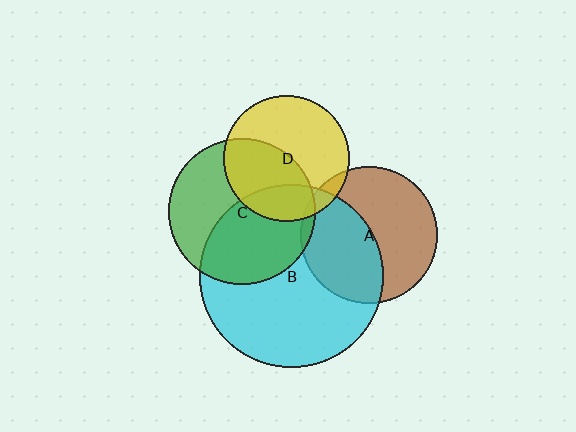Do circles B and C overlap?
Yes.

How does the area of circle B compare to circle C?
Approximately 1.6 times.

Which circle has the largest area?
Circle B (cyan).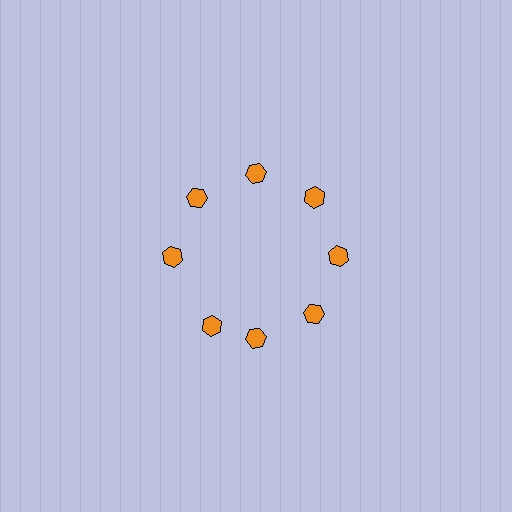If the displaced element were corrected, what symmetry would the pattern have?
It would have 8-fold rotational symmetry — the pattern would map onto itself every 45 degrees.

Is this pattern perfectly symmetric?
No. The 8 orange hexagons are arranged in a ring, but one element near the 8 o'clock position is rotated out of alignment along the ring, breaking the 8-fold rotational symmetry.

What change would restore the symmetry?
The symmetry would be restored by rotating it back into even spacing with its neighbors so that all 8 hexagons sit at equal angles and equal distance from the center.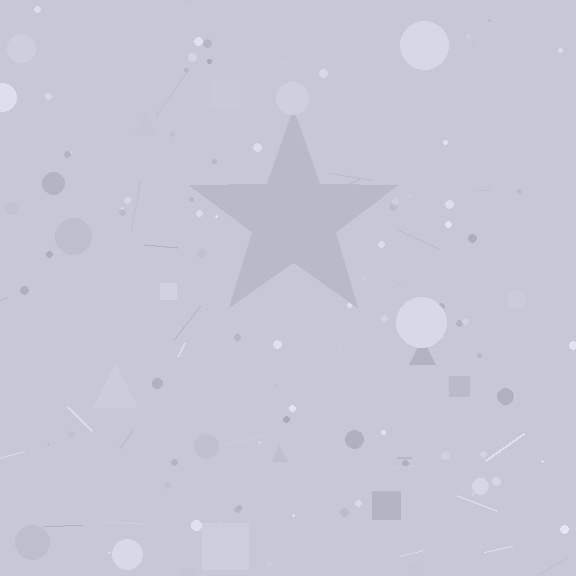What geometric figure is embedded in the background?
A star is embedded in the background.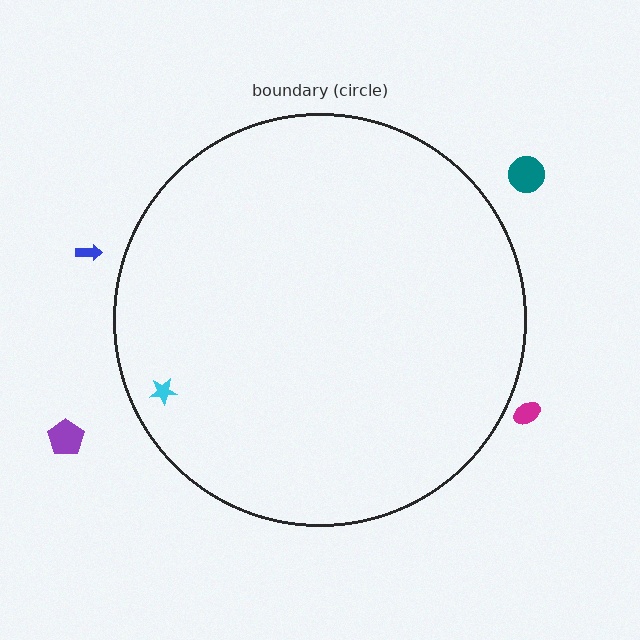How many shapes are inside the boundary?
1 inside, 4 outside.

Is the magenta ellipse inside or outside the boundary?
Outside.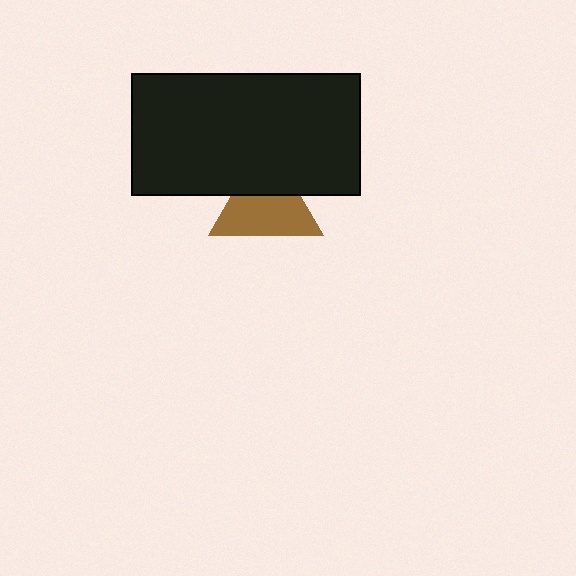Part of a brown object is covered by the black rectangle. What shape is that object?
It is a triangle.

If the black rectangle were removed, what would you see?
You would see the complete brown triangle.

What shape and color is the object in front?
The object in front is a black rectangle.